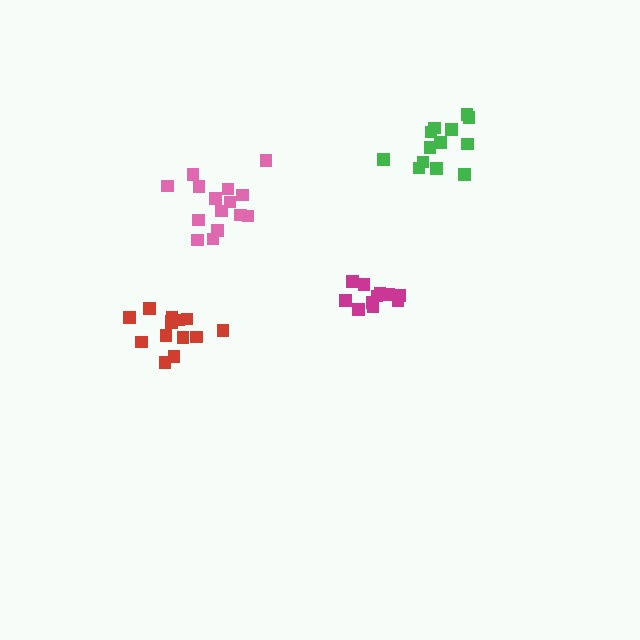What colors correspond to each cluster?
The clusters are colored: magenta, red, pink, green.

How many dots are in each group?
Group 1: 11 dots, Group 2: 14 dots, Group 3: 15 dots, Group 4: 13 dots (53 total).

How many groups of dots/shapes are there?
There are 4 groups.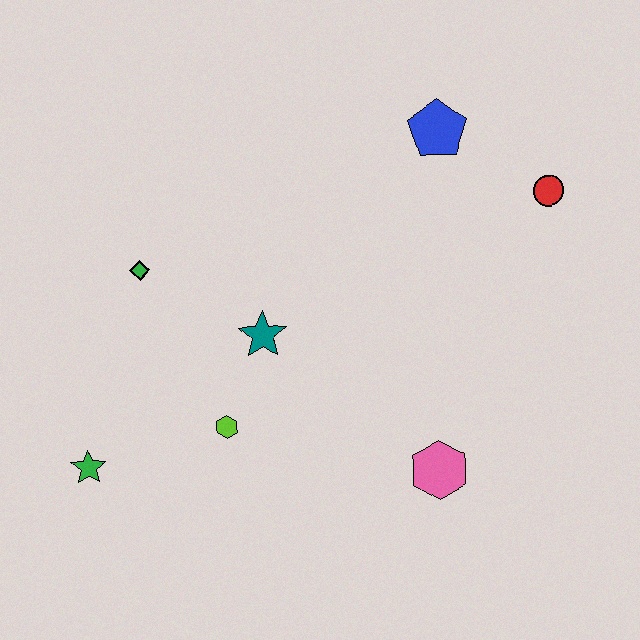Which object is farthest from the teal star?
The red circle is farthest from the teal star.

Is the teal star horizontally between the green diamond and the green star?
No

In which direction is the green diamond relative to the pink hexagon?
The green diamond is to the left of the pink hexagon.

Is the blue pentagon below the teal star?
No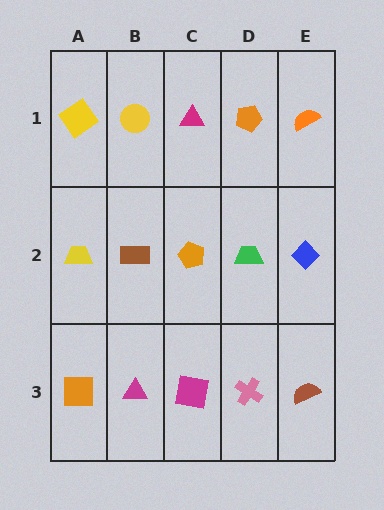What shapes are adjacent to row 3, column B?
A brown rectangle (row 2, column B), an orange square (row 3, column A), a magenta square (row 3, column C).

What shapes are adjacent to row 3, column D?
A green trapezoid (row 2, column D), a magenta square (row 3, column C), a brown semicircle (row 3, column E).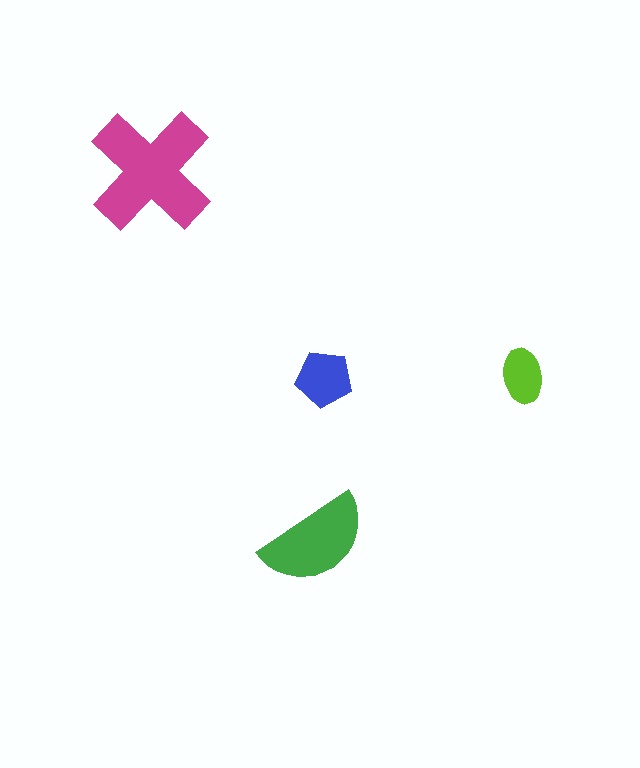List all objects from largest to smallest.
The magenta cross, the green semicircle, the blue pentagon, the lime ellipse.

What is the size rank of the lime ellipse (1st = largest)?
4th.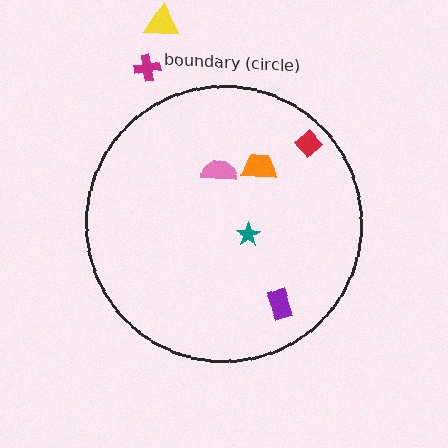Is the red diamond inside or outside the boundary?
Inside.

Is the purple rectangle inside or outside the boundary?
Inside.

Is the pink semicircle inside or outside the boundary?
Inside.